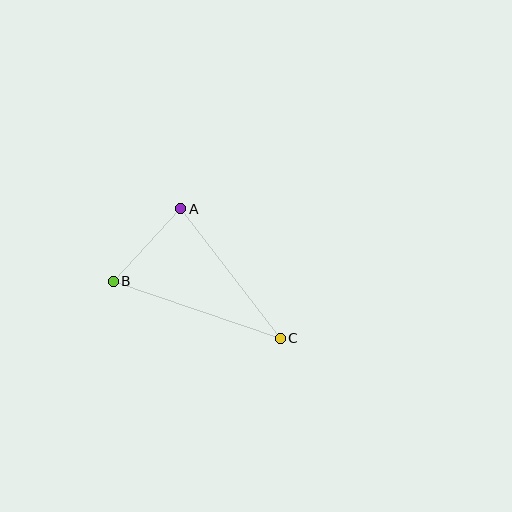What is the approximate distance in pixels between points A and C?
The distance between A and C is approximately 163 pixels.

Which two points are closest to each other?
Points A and B are closest to each other.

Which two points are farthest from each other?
Points B and C are farthest from each other.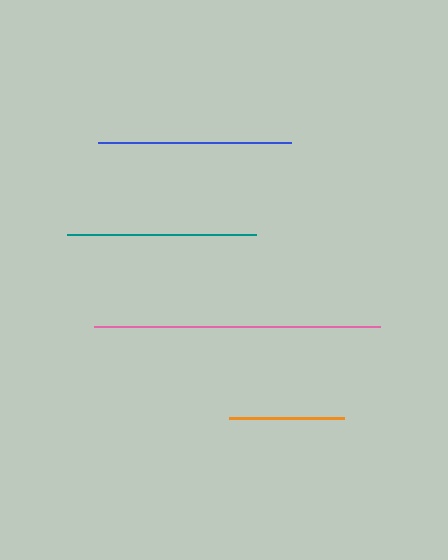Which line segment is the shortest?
The orange line is the shortest at approximately 115 pixels.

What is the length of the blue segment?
The blue segment is approximately 193 pixels long.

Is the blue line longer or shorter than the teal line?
The blue line is longer than the teal line.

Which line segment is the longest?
The pink line is the longest at approximately 286 pixels.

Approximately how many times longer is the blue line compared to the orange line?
The blue line is approximately 1.7 times the length of the orange line.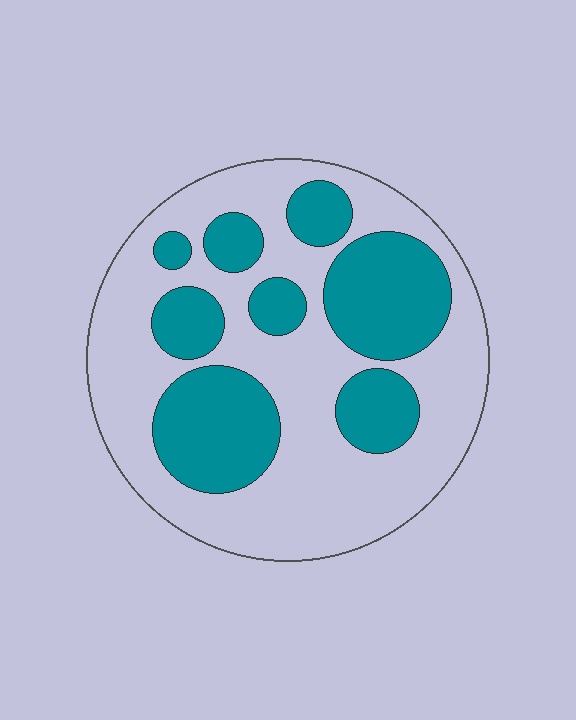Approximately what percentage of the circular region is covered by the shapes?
Approximately 35%.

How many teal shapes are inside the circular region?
8.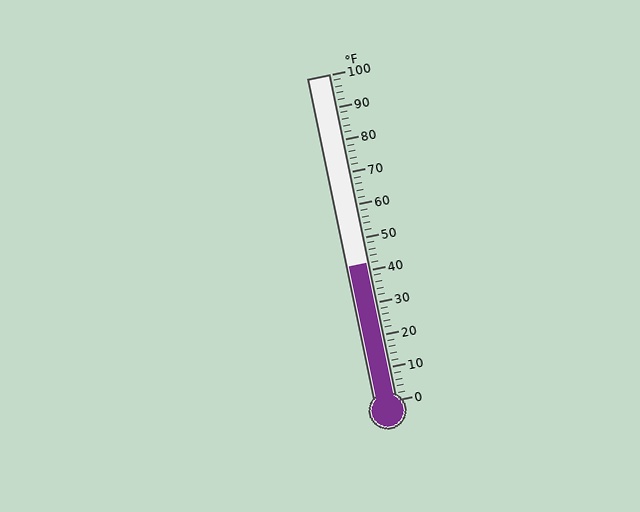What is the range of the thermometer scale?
The thermometer scale ranges from 0°F to 100°F.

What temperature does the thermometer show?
The thermometer shows approximately 42°F.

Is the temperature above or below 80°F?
The temperature is below 80°F.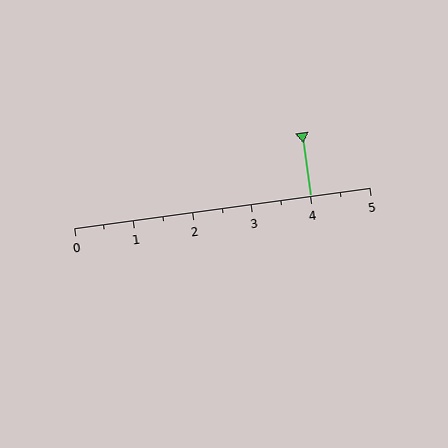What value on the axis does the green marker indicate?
The marker indicates approximately 4.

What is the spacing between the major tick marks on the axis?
The major ticks are spaced 1 apart.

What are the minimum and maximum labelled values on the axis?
The axis runs from 0 to 5.